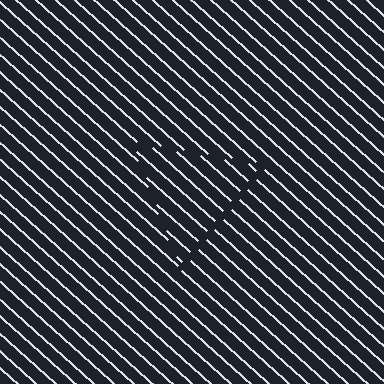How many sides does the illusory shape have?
3 sides — the line-ends trace a triangle.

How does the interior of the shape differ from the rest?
The interior of the shape contains the same grating, shifted by half a period — the contour is defined by the phase discontinuity where line-ends from the inner and outer gratings abut.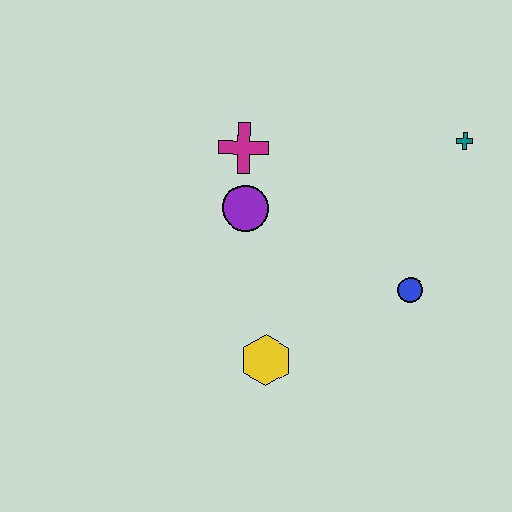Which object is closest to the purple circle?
The magenta cross is closest to the purple circle.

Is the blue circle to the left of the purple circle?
No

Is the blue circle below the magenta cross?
Yes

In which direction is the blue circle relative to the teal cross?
The blue circle is below the teal cross.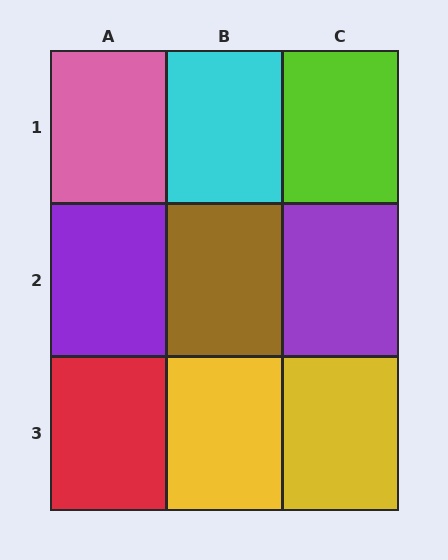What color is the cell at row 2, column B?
Brown.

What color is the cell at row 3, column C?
Yellow.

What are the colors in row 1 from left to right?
Pink, cyan, lime.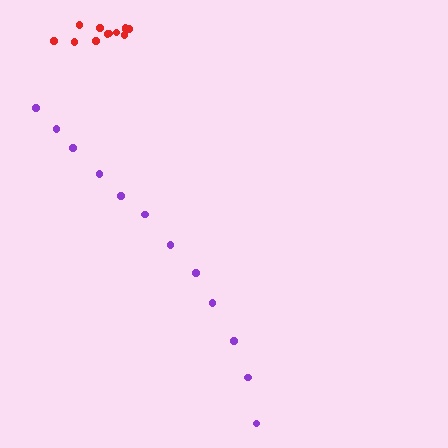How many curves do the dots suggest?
There are 2 distinct paths.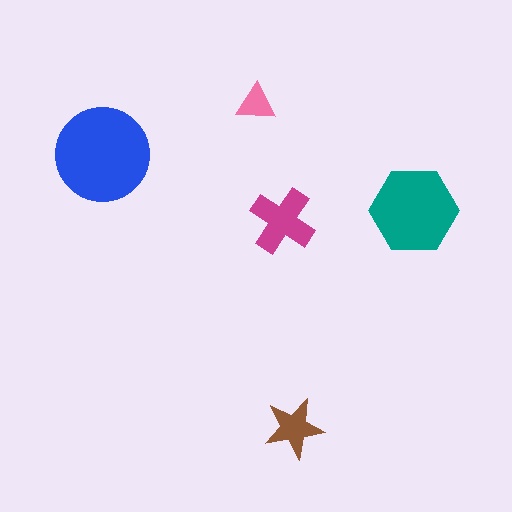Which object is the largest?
The blue circle.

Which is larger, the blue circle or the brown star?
The blue circle.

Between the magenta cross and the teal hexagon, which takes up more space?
The teal hexagon.